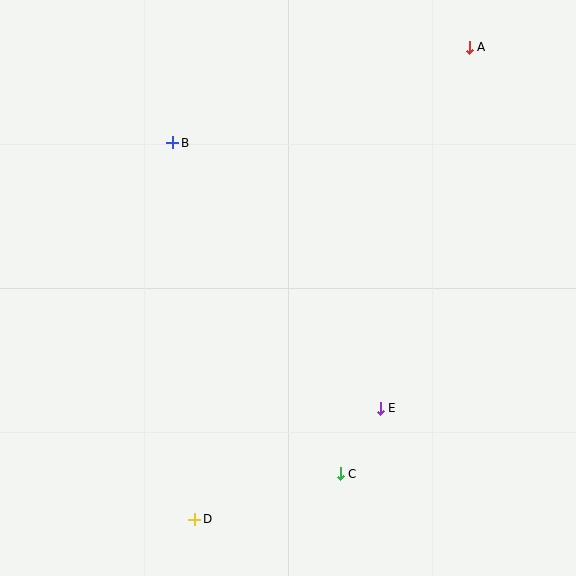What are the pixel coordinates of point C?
Point C is at (340, 474).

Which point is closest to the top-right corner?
Point A is closest to the top-right corner.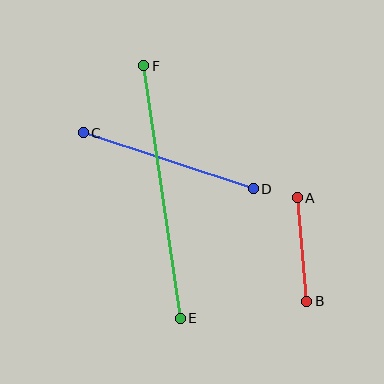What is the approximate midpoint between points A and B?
The midpoint is at approximately (302, 250) pixels.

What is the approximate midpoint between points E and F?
The midpoint is at approximately (162, 192) pixels.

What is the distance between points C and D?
The distance is approximately 179 pixels.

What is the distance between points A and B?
The distance is approximately 104 pixels.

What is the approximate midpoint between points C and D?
The midpoint is at approximately (168, 161) pixels.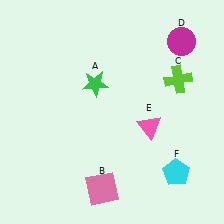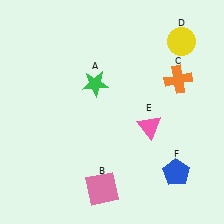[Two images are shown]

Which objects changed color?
C changed from lime to orange. D changed from magenta to yellow. F changed from cyan to blue.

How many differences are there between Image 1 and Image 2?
There are 3 differences between the two images.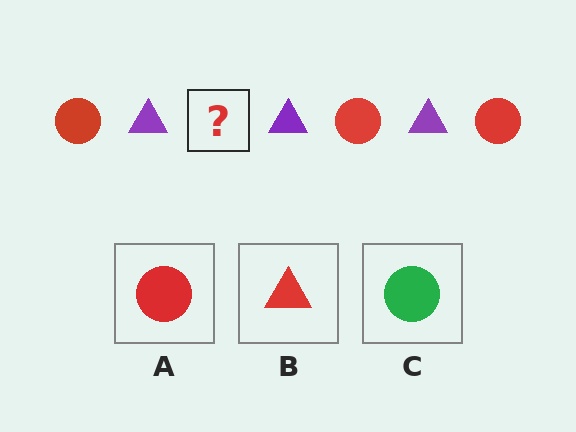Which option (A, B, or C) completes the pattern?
A.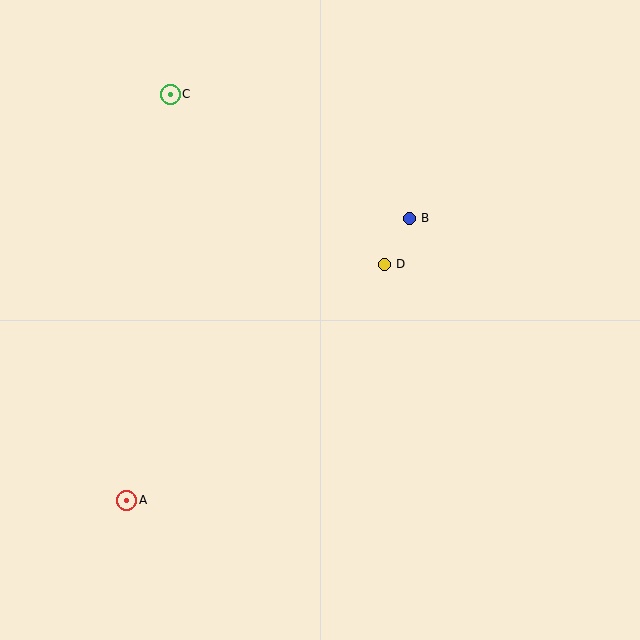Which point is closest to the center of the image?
Point D at (384, 264) is closest to the center.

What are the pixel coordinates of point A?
Point A is at (127, 500).